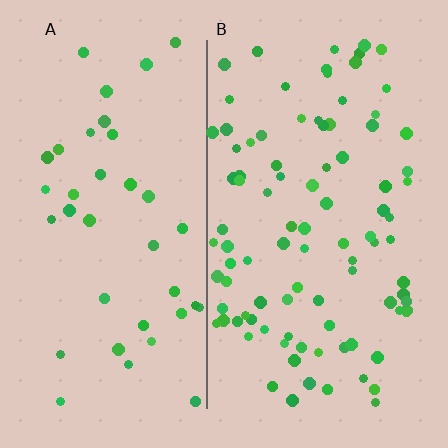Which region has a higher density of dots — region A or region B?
B (the right).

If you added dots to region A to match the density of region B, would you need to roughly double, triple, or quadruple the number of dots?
Approximately double.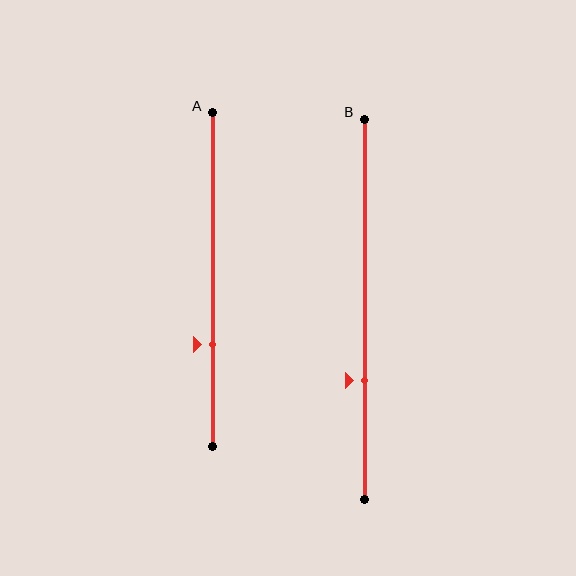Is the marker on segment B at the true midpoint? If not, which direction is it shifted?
No, the marker on segment B is shifted downward by about 19% of the segment length.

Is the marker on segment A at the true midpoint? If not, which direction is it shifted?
No, the marker on segment A is shifted downward by about 19% of the segment length.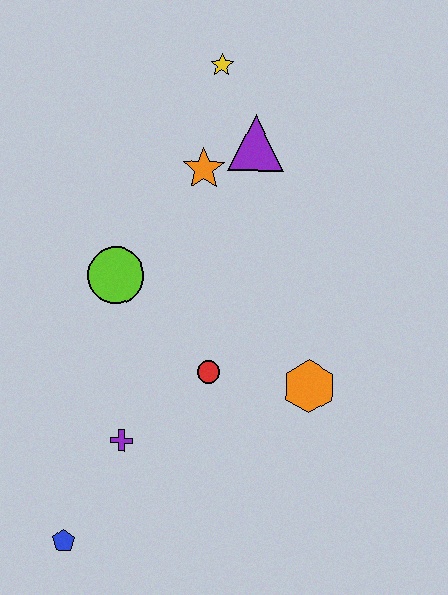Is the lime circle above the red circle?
Yes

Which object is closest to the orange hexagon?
The red circle is closest to the orange hexagon.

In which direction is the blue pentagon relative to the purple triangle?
The blue pentagon is below the purple triangle.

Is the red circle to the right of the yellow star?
No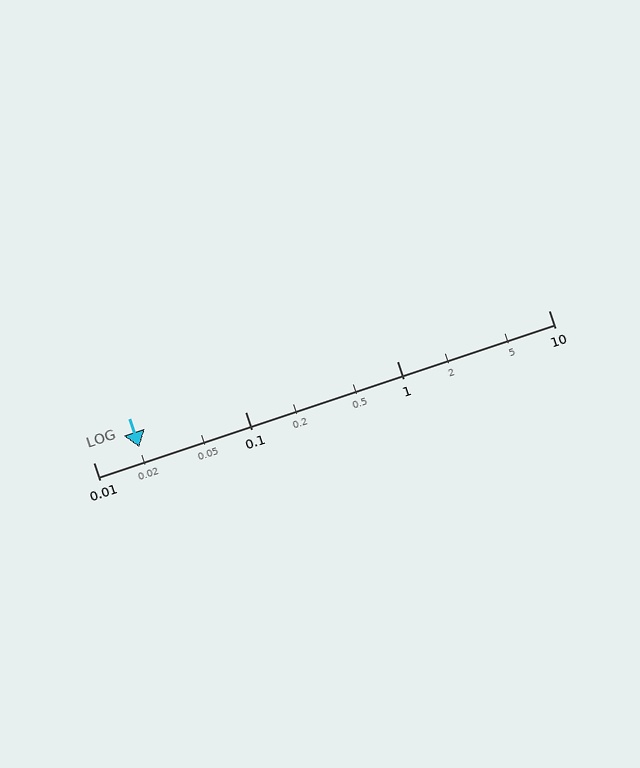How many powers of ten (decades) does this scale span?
The scale spans 3 decades, from 0.01 to 10.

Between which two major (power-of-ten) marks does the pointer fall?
The pointer is between 0.01 and 0.1.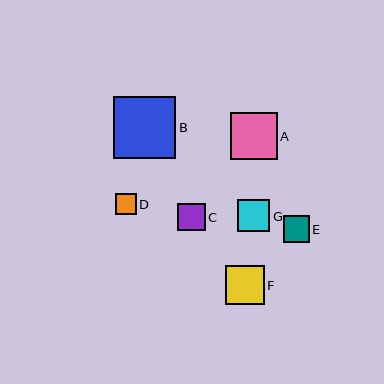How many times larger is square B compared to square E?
Square B is approximately 2.4 times the size of square E.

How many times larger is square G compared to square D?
Square G is approximately 1.5 times the size of square D.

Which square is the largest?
Square B is the largest with a size of approximately 62 pixels.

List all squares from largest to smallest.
From largest to smallest: B, A, F, G, C, E, D.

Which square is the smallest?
Square D is the smallest with a size of approximately 21 pixels.